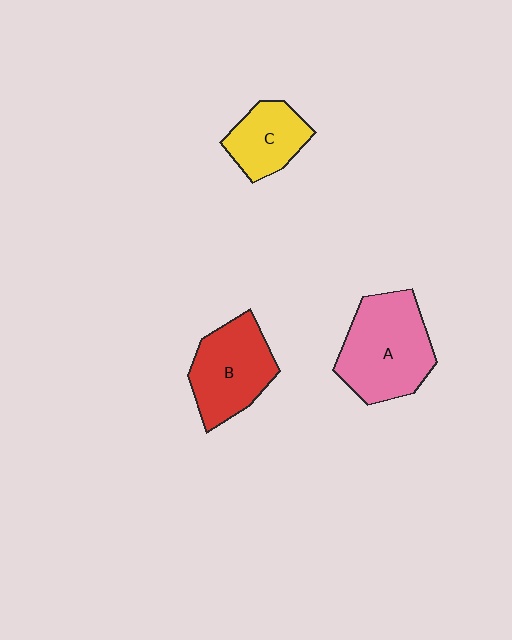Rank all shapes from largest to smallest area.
From largest to smallest: A (pink), B (red), C (yellow).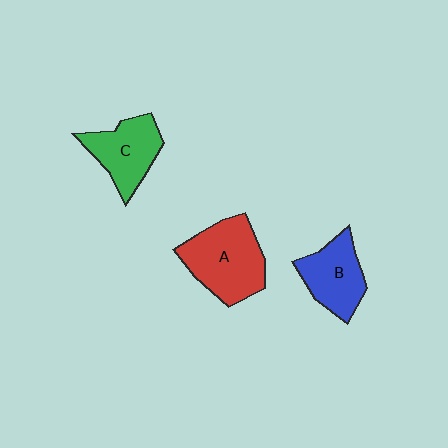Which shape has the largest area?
Shape A (red).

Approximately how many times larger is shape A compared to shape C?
Approximately 1.3 times.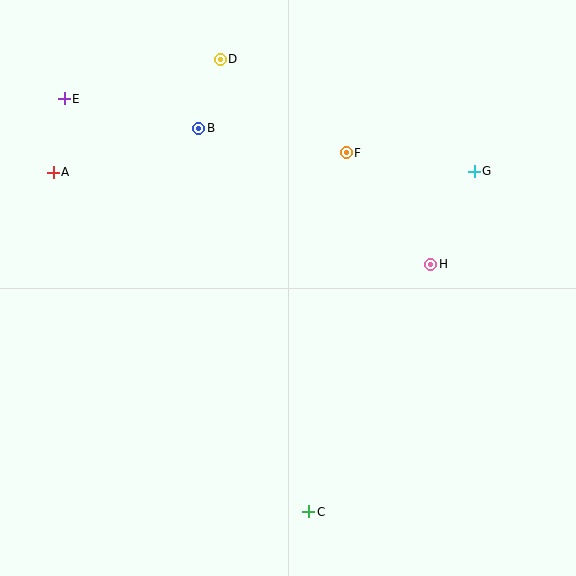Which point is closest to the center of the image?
Point H at (431, 264) is closest to the center.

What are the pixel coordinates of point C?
Point C is at (309, 512).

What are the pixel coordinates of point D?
Point D is at (220, 59).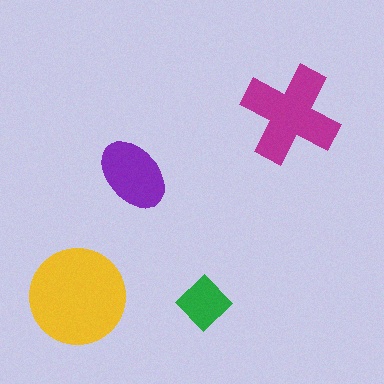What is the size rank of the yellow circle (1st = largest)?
1st.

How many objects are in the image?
There are 4 objects in the image.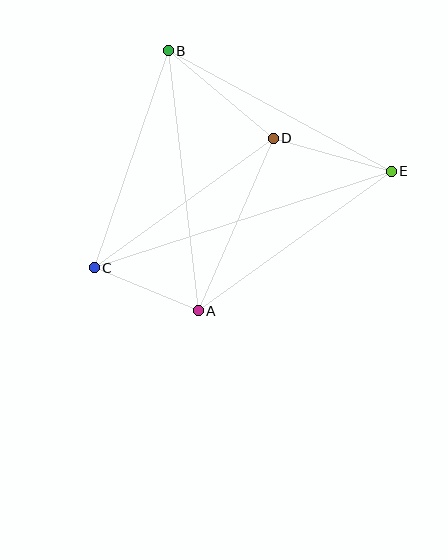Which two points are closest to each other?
Points A and C are closest to each other.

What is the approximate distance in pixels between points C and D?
The distance between C and D is approximately 221 pixels.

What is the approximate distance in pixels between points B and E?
The distance between B and E is approximately 254 pixels.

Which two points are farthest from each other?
Points C and E are farthest from each other.